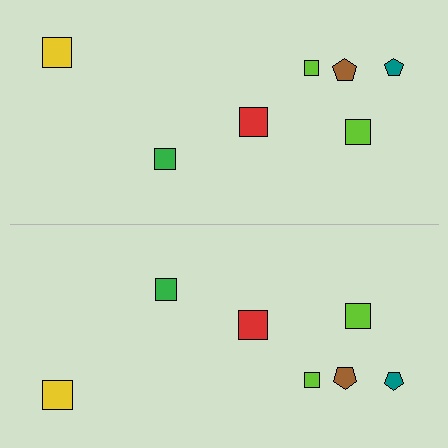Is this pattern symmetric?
Yes, this pattern has bilateral (reflection) symmetry.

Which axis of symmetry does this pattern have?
The pattern has a horizontal axis of symmetry running through the center of the image.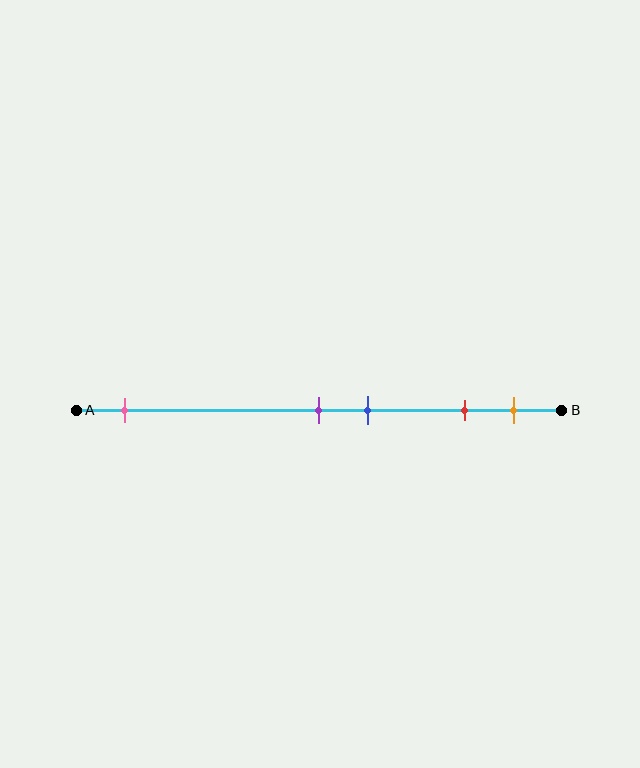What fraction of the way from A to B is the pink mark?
The pink mark is approximately 10% (0.1) of the way from A to B.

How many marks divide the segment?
There are 5 marks dividing the segment.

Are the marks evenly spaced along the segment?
No, the marks are not evenly spaced.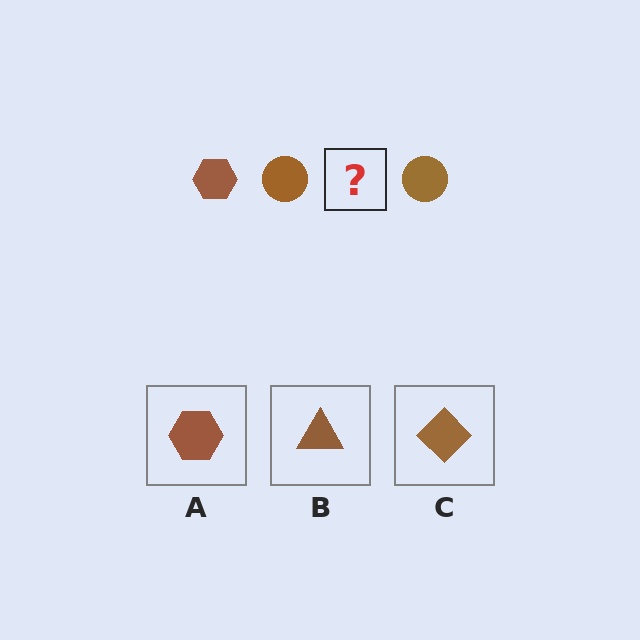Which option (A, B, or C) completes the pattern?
A.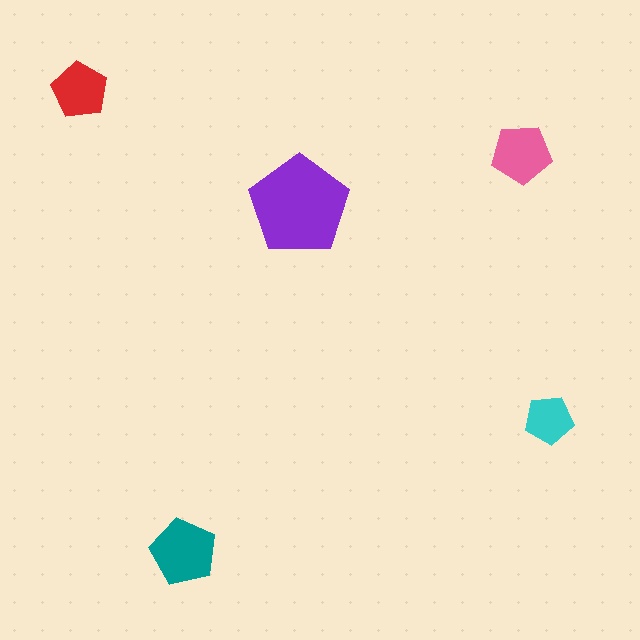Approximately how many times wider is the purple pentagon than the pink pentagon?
About 1.5 times wider.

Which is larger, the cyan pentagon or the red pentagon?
The red one.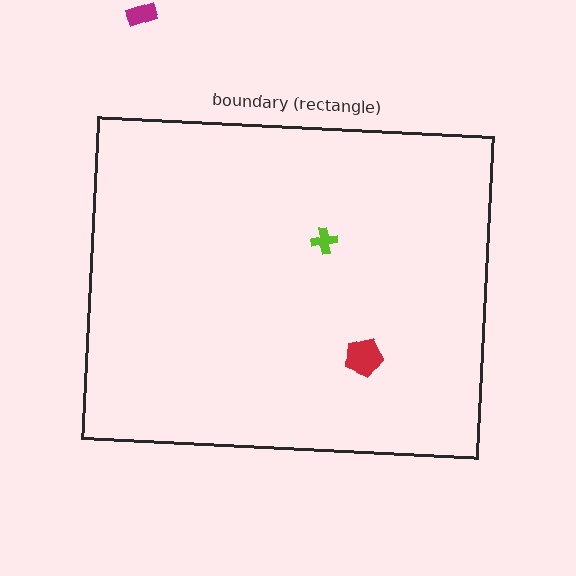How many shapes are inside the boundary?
2 inside, 1 outside.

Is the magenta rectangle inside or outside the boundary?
Outside.